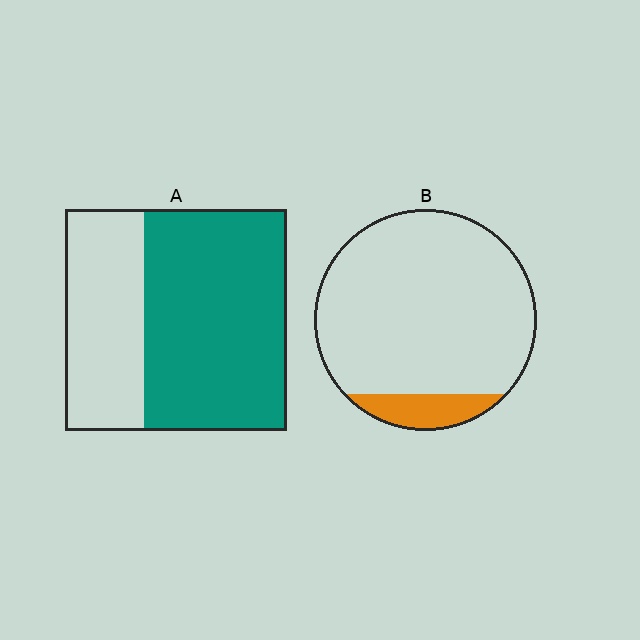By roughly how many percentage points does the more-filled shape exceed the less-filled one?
By roughly 55 percentage points (A over B).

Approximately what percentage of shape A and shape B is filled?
A is approximately 65% and B is approximately 10%.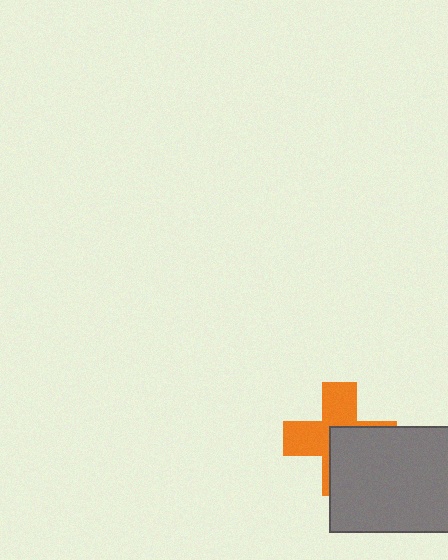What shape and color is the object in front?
The object in front is a gray rectangle.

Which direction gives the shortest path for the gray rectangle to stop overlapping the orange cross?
Moving toward the lower-right gives the shortest separation.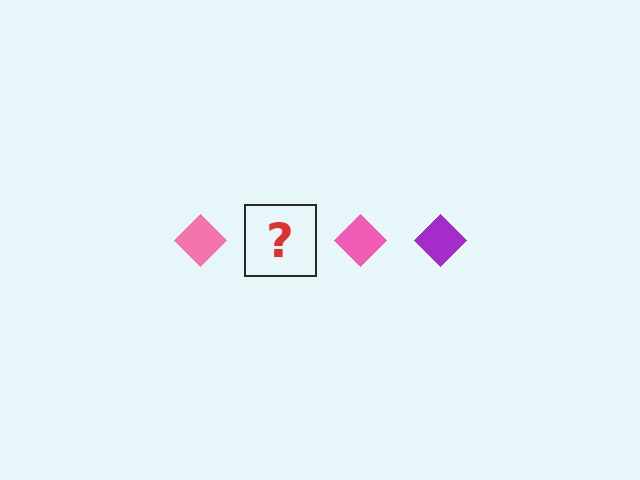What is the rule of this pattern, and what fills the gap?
The rule is that the pattern cycles through pink, purple diamonds. The gap should be filled with a purple diamond.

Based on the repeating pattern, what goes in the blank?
The blank should be a purple diamond.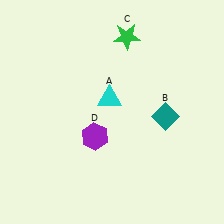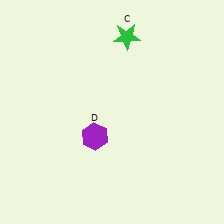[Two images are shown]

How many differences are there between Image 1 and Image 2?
There are 2 differences between the two images.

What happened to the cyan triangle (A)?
The cyan triangle (A) was removed in Image 2. It was in the top-left area of Image 1.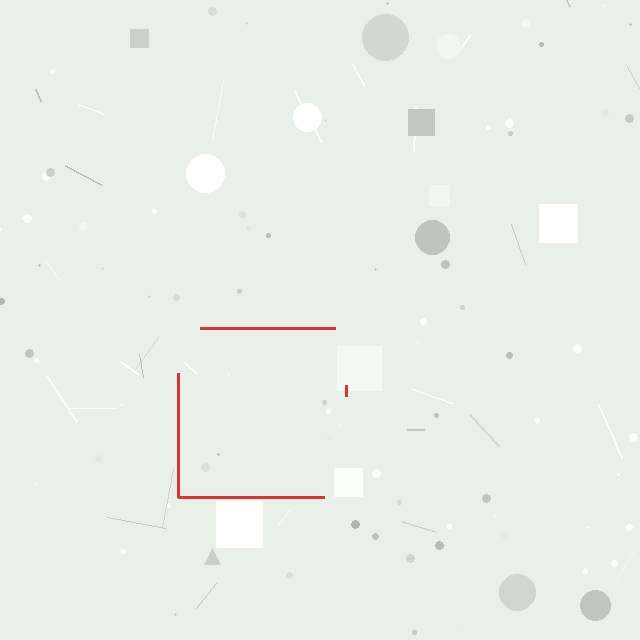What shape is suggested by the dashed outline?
The dashed outline suggests a square.